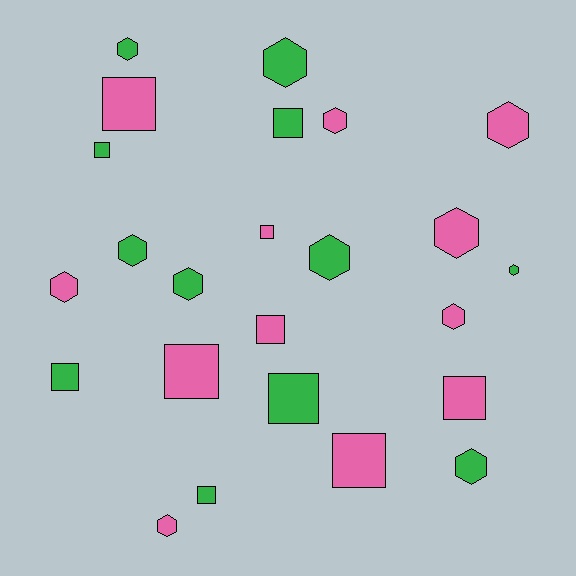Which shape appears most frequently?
Hexagon, with 13 objects.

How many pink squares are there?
There are 6 pink squares.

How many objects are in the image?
There are 24 objects.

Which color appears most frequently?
Green, with 12 objects.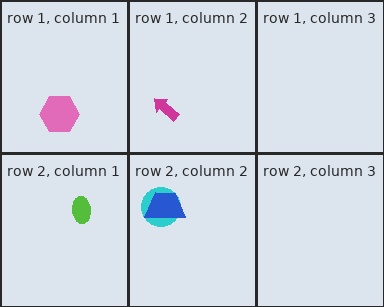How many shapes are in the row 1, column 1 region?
1.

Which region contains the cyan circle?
The row 2, column 2 region.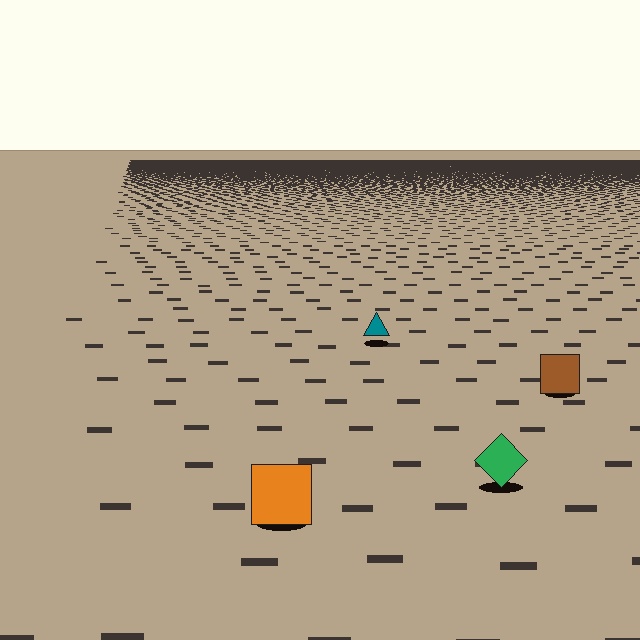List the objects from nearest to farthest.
From nearest to farthest: the orange square, the green diamond, the brown square, the teal triangle.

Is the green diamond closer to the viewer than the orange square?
No. The orange square is closer — you can tell from the texture gradient: the ground texture is coarser near it.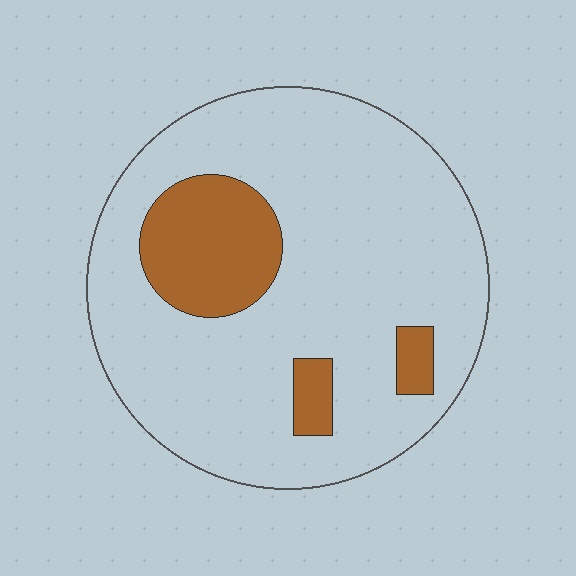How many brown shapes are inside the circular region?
3.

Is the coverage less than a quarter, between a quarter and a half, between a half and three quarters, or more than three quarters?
Less than a quarter.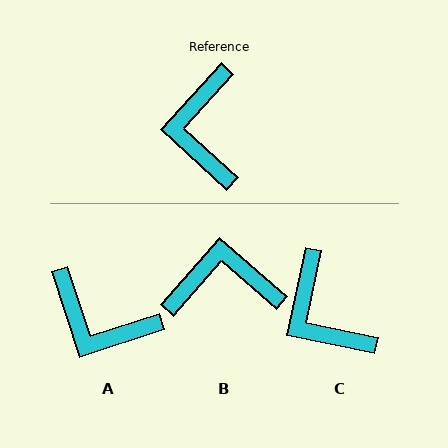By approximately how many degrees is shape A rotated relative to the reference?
Approximately 61 degrees counter-clockwise.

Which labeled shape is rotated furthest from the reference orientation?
B, about 89 degrees away.